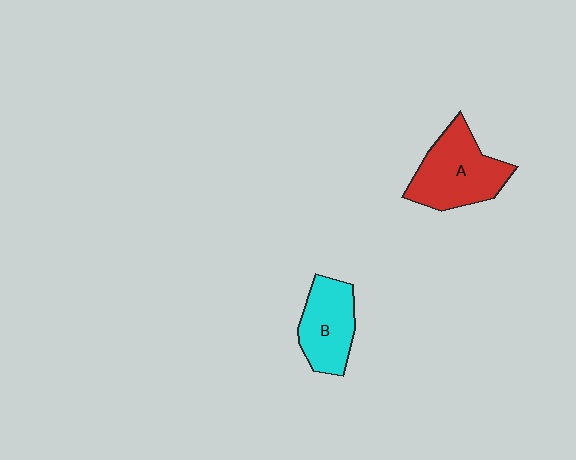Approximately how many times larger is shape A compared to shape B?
Approximately 1.3 times.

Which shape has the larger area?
Shape A (red).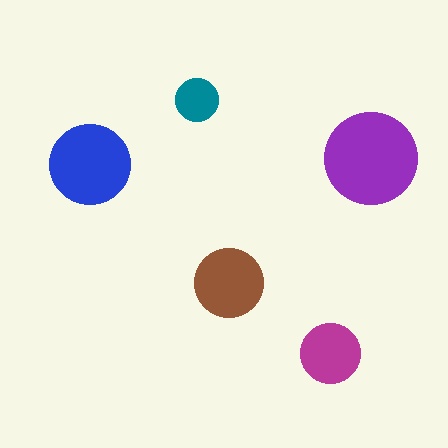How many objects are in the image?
There are 5 objects in the image.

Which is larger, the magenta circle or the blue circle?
The blue one.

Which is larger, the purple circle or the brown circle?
The purple one.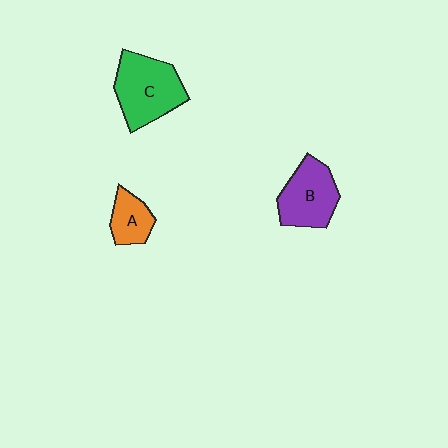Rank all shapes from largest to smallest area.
From largest to smallest: C (green), B (purple), A (orange).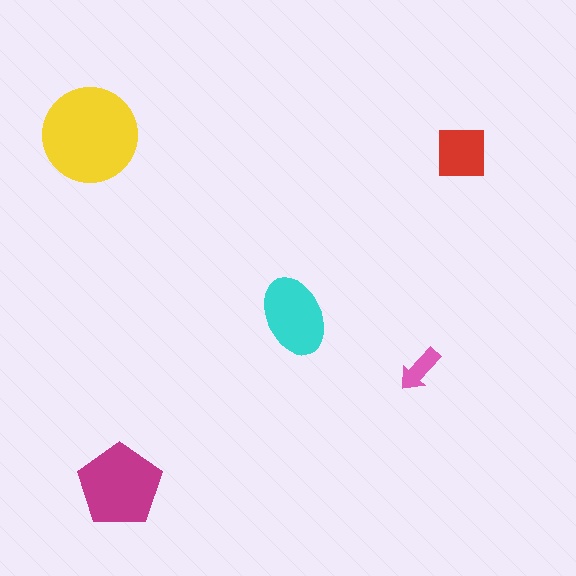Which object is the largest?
The yellow circle.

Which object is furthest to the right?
The red square is rightmost.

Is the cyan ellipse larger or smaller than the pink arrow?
Larger.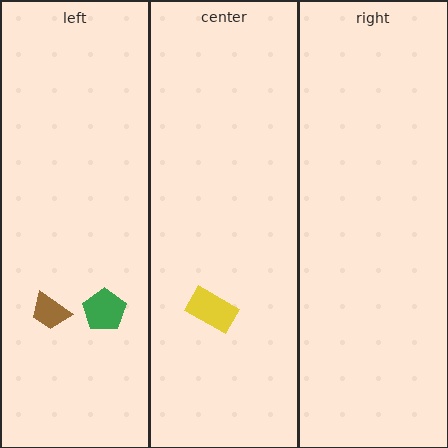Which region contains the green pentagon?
The left region.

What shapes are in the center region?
The yellow rectangle.